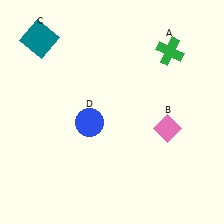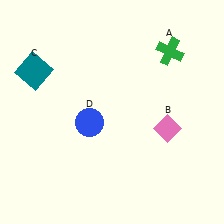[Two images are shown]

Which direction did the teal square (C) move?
The teal square (C) moved down.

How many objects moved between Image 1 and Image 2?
1 object moved between the two images.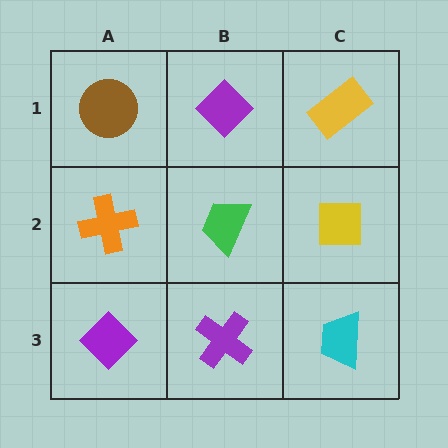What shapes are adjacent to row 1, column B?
A green trapezoid (row 2, column B), a brown circle (row 1, column A), a yellow rectangle (row 1, column C).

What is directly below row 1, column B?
A green trapezoid.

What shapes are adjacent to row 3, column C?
A yellow square (row 2, column C), a purple cross (row 3, column B).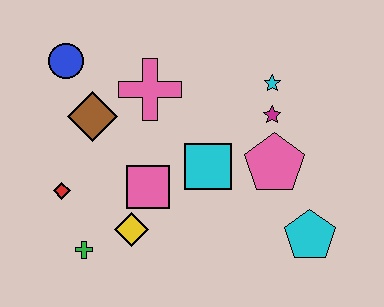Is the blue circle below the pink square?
No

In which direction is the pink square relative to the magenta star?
The pink square is to the left of the magenta star.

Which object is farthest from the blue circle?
The cyan pentagon is farthest from the blue circle.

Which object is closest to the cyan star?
The magenta star is closest to the cyan star.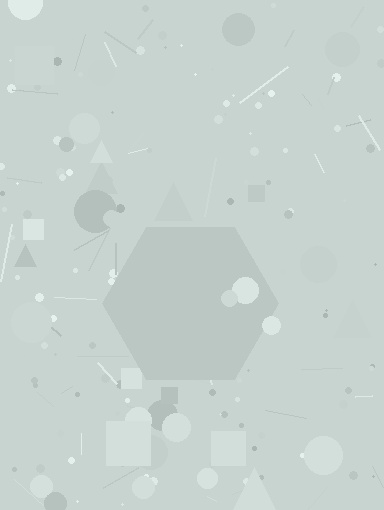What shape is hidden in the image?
A hexagon is hidden in the image.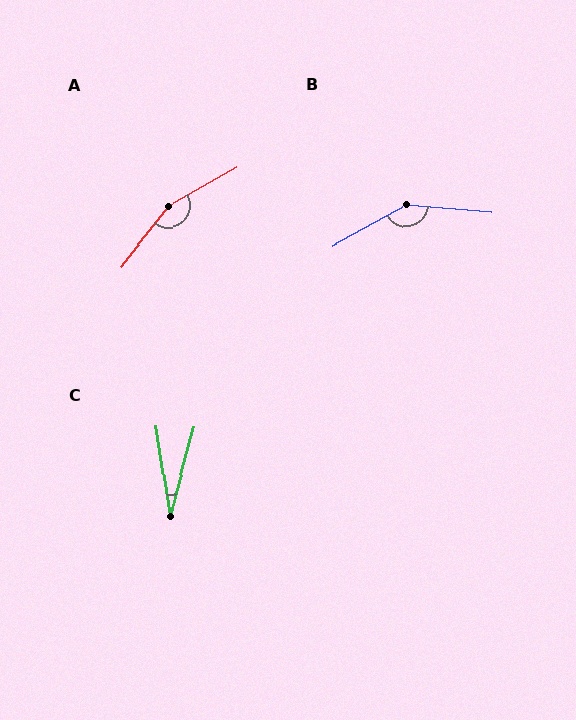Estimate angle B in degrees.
Approximately 146 degrees.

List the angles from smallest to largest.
C (24°), B (146°), A (158°).